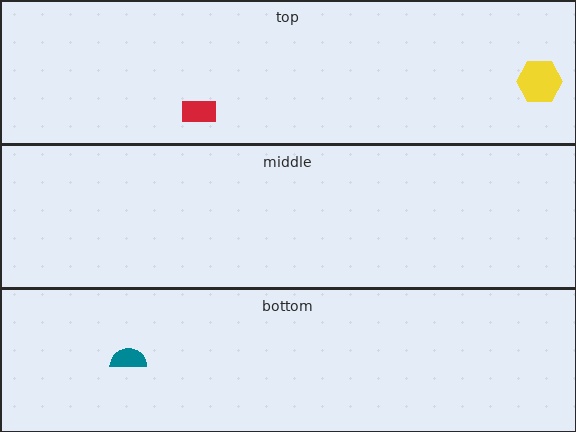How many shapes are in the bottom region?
1.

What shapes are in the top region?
The red rectangle, the yellow hexagon.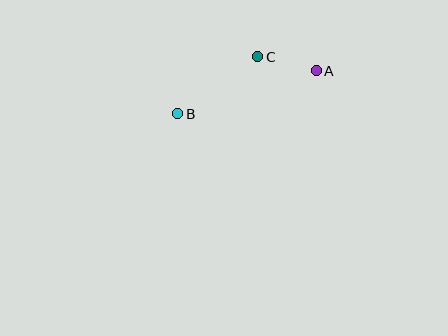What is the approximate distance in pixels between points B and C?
The distance between B and C is approximately 99 pixels.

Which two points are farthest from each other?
Points A and B are farthest from each other.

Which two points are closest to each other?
Points A and C are closest to each other.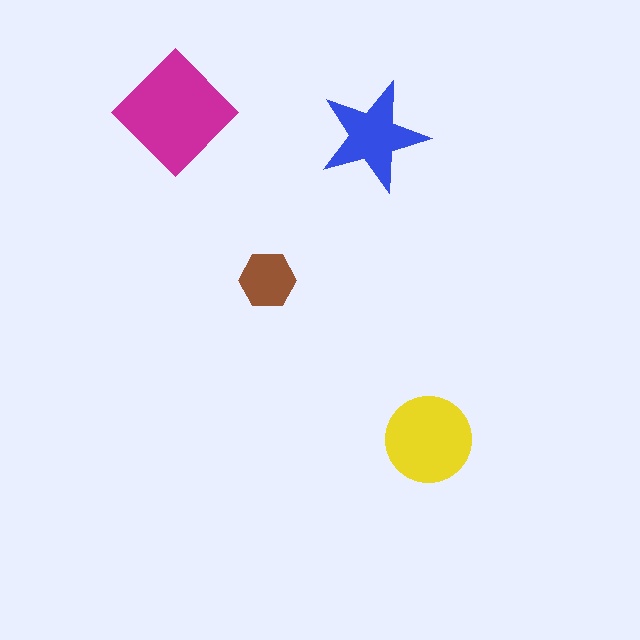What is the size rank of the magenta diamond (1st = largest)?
1st.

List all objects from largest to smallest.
The magenta diamond, the yellow circle, the blue star, the brown hexagon.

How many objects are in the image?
There are 4 objects in the image.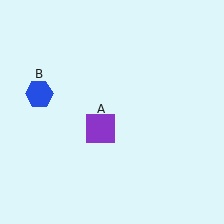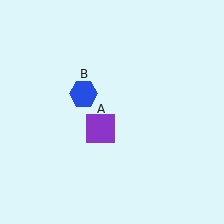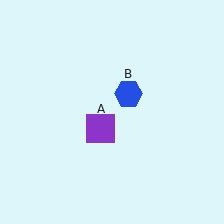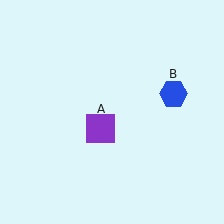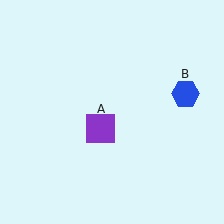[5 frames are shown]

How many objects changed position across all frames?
1 object changed position: blue hexagon (object B).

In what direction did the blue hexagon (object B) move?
The blue hexagon (object B) moved right.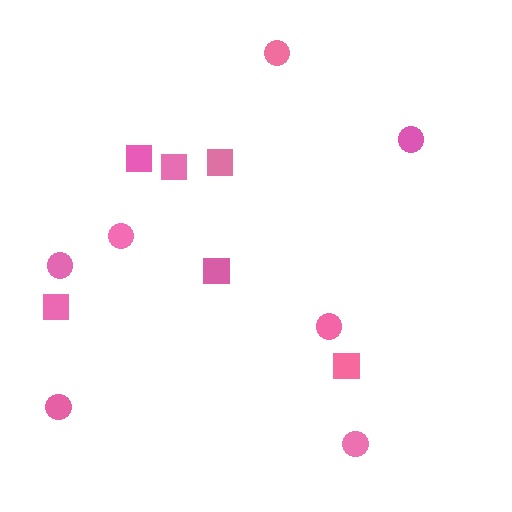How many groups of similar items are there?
There are 2 groups: one group of squares (6) and one group of circles (7).